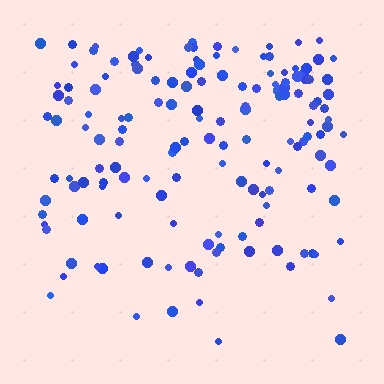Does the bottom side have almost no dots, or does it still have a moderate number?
Still a moderate number, just noticeably fewer than the top.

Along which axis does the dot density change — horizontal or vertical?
Vertical.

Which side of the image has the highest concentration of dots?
The top.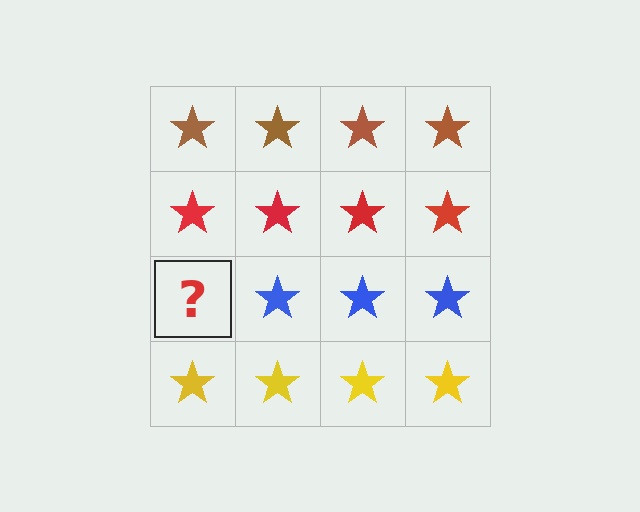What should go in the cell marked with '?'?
The missing cell should contain a blue star.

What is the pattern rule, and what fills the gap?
The rule is that each row has a consistent color. The gap should be filled with a blue star.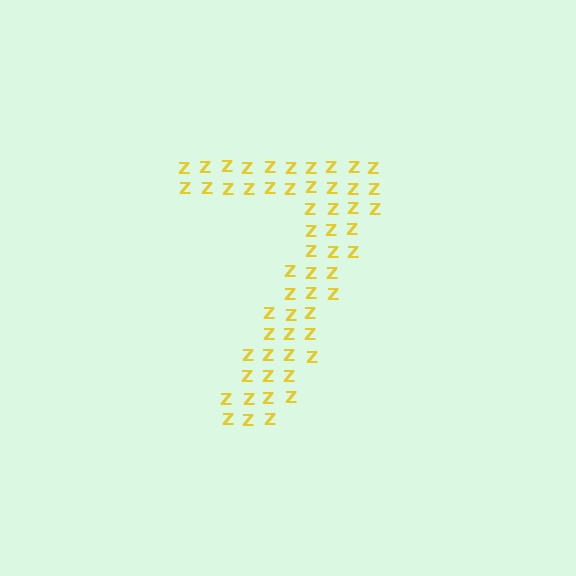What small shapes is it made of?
It is made of small letter Z's.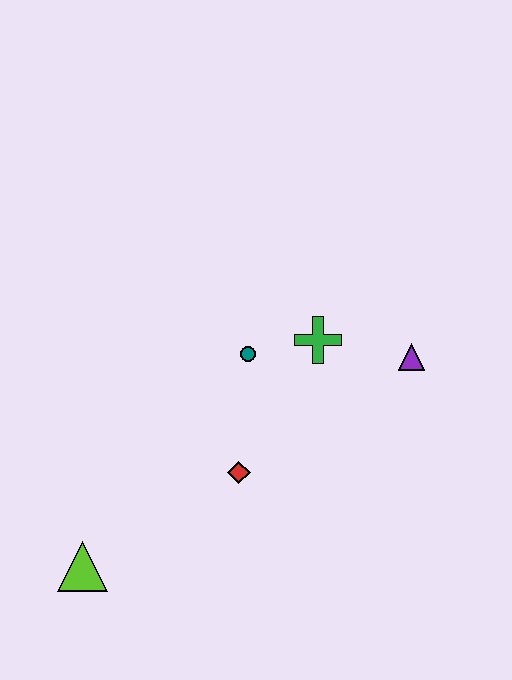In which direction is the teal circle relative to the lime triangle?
The teal circle is above the lime triangle.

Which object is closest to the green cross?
The teal circle is closest to the green cross.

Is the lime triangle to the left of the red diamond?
Yes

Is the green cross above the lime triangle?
Yes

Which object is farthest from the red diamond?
The purple triangle is farthest from the red diamond.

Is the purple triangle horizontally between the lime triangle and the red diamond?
No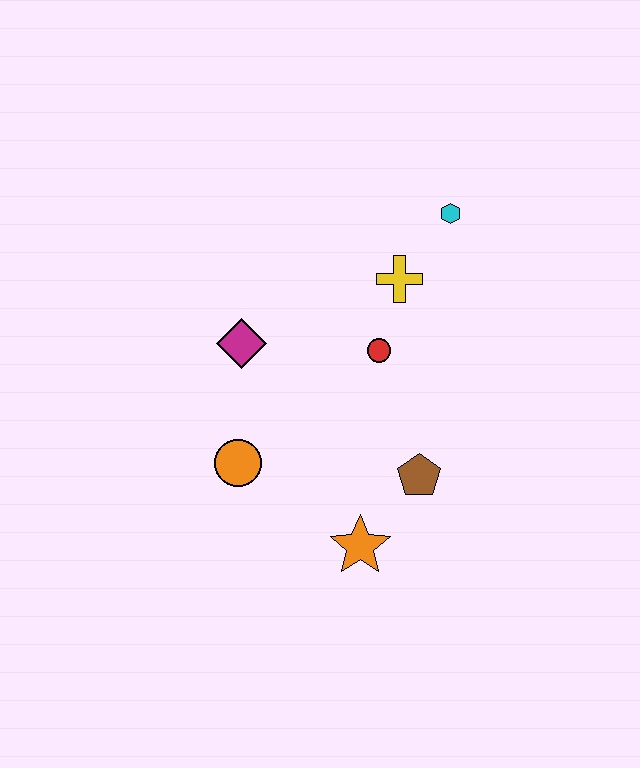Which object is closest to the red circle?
The yellow cross is closest to the red circle.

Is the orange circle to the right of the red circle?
No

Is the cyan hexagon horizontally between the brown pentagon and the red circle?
No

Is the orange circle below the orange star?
No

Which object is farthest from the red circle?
The orange star is farthest from the red circle.